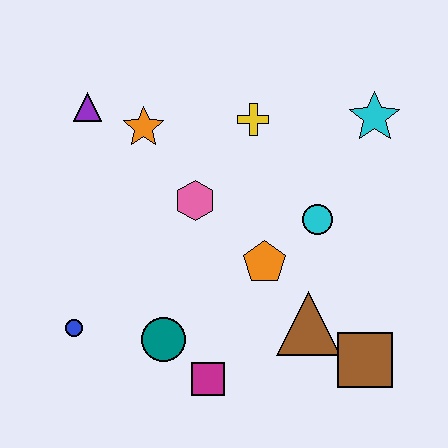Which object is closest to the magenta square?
The teal circle is closest to the magenta square.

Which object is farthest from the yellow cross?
The blue circle is farthest from the yellow cross.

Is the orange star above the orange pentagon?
Yes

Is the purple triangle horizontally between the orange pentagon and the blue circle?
Yes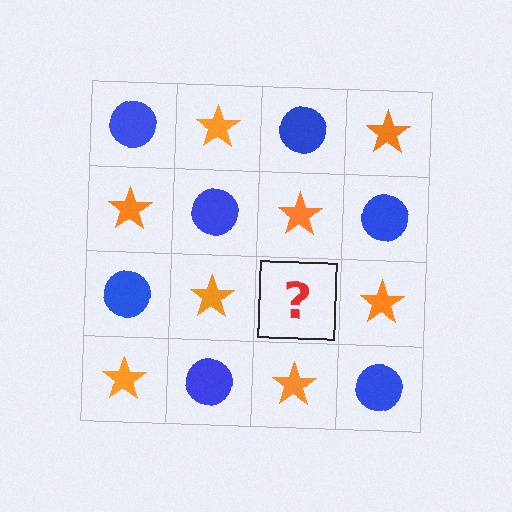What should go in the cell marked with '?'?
The missing cell should contain a blue circle.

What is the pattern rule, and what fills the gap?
The rule is that it alternates blue circle and orange star in a checkerboard pattern. The gap should be filled with a blue circle.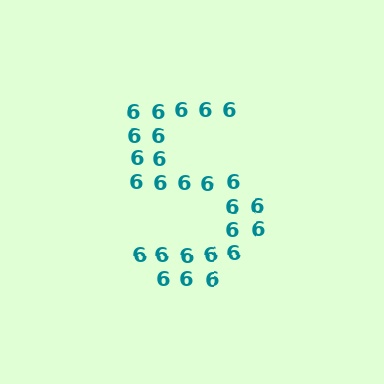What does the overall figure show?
The overall figure shows the digit 5.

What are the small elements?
The small elements are digit 6's.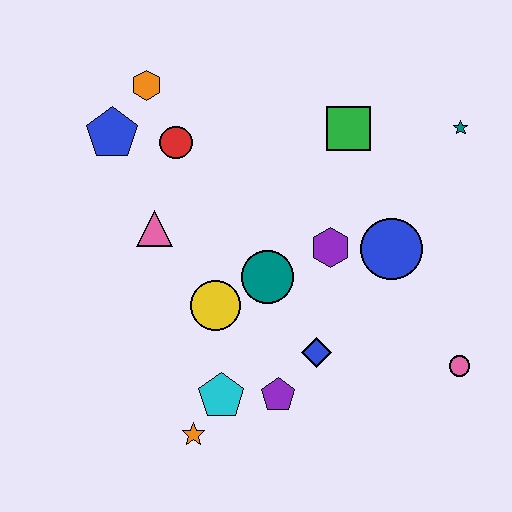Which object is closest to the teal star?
The green square is closest to the teal star.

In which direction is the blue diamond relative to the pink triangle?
The blue diamond is to the right of the pink triangle.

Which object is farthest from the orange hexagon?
The pink circle is farthest from the orange hexagon.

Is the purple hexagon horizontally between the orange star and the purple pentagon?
No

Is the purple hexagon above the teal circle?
Yes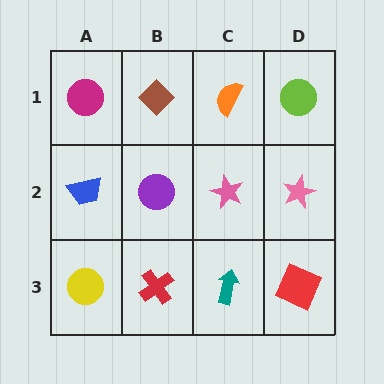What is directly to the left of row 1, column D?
An orange semicircle.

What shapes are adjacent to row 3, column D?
A pink star (row 2, column D), a teal arrow (row 3, column C).